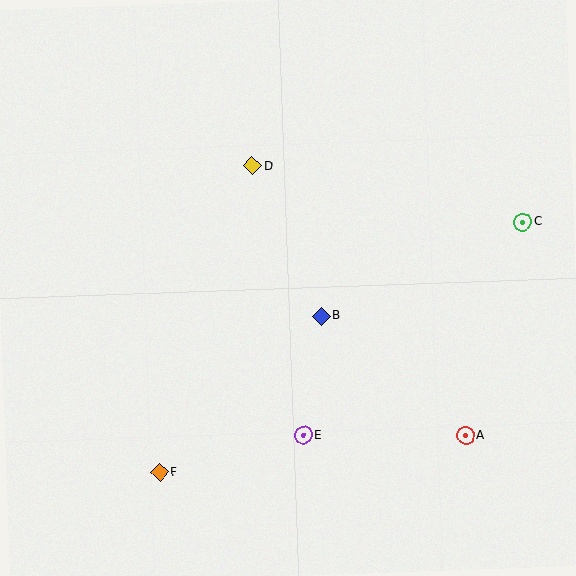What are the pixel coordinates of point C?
Point C is at (522, 222).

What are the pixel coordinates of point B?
Point B is at (321, 316).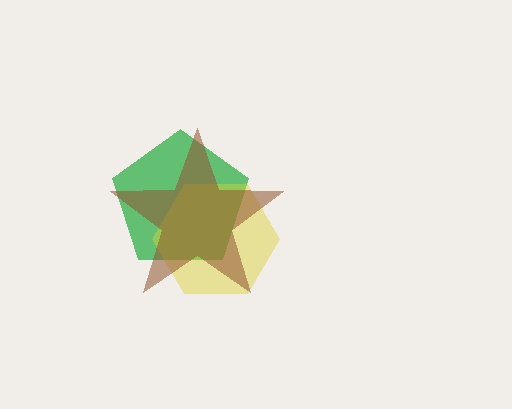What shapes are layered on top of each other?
The layered shapes are: a green pentagon, a yellow hexagon, a brown star.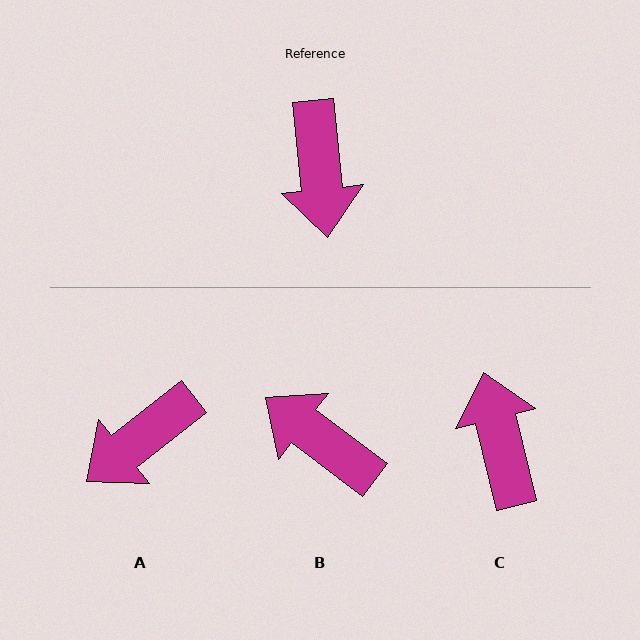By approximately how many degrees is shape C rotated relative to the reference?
Approximately 172 degrees clockwise.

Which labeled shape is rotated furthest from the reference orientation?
C, about 172 degrees away.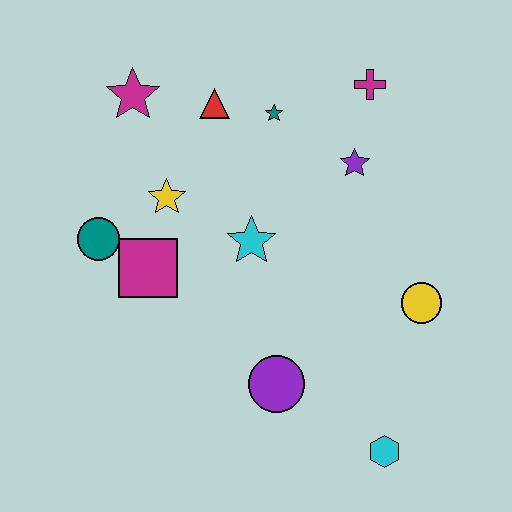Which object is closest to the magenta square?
The teal circle is closest to the magenta square.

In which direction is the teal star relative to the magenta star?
The teal star is to the right of the magenta star.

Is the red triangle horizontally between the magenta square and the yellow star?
No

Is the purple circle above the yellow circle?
No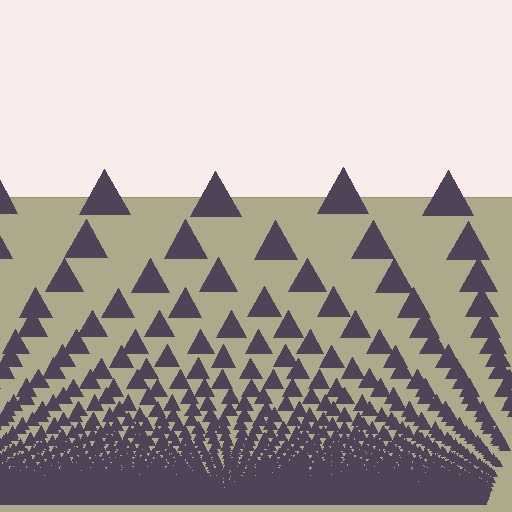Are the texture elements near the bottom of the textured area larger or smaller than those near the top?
Smaller. The gradient is inverted — elements near the bottom are smaller and denser.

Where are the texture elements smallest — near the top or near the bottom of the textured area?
Near the bottom.